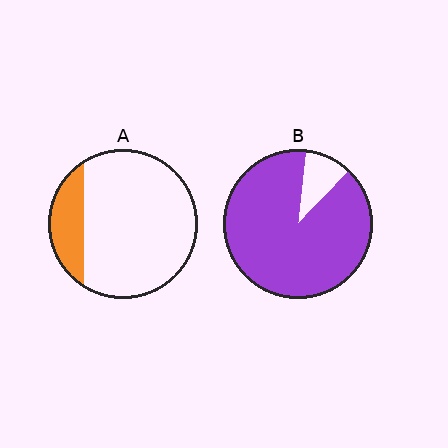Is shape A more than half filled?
No.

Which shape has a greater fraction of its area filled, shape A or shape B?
Shape B.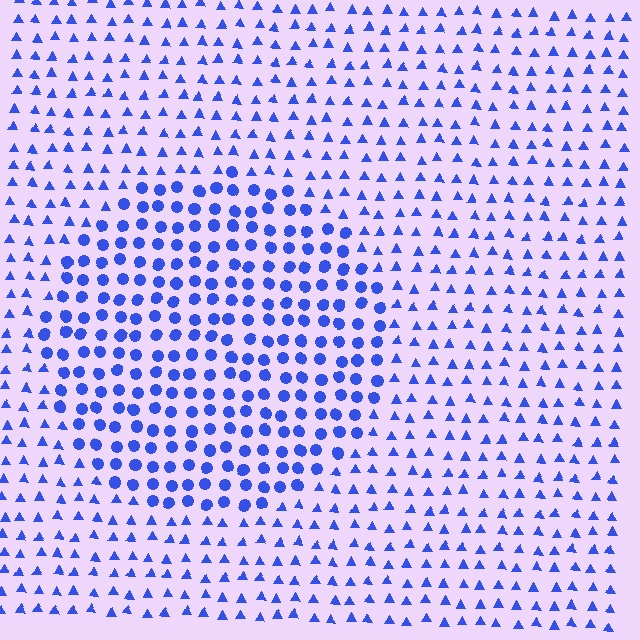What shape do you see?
I see a circle.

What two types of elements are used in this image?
The image uses circles inside the circle region and triangles outside it.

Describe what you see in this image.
The image is filled with small blue elements arranged in a uniform grid. A circle-shaped region contains circles, while the surrounding area contains triangles. The boundary is defined purely by the change in element shape.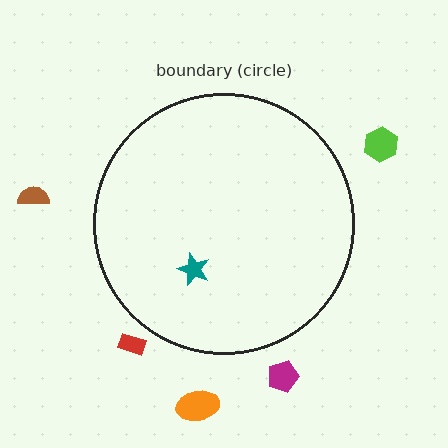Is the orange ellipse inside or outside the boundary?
Outside.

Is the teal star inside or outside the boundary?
Inside.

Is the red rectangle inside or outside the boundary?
Outside.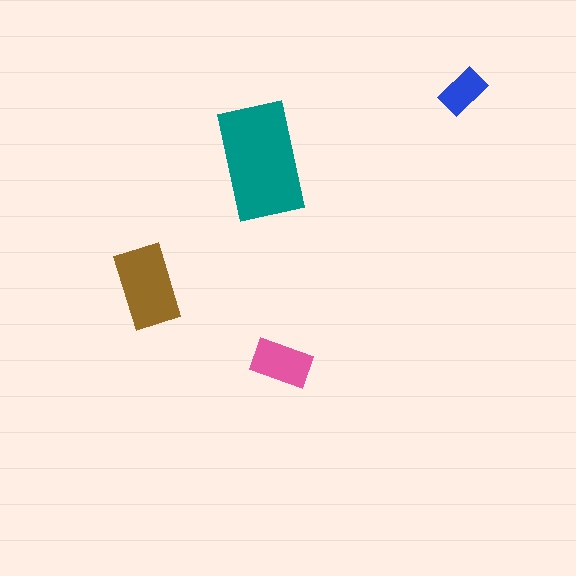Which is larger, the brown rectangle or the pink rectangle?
The brown one.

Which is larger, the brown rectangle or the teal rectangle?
The teal one.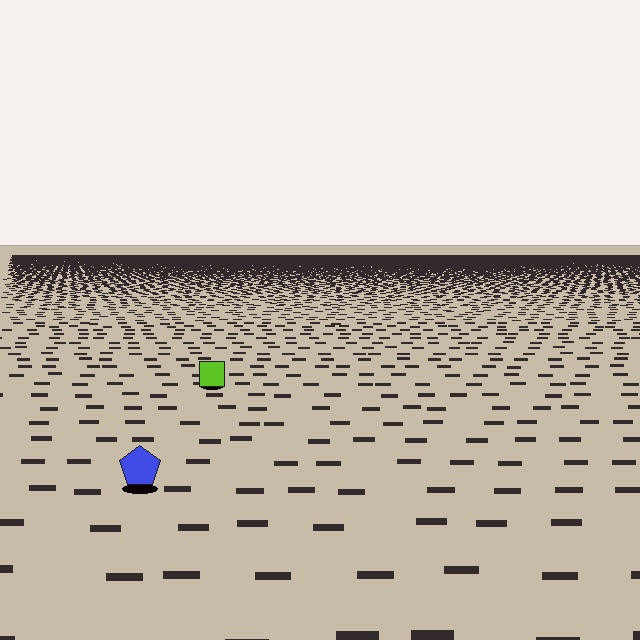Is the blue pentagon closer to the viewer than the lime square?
Yes. The blue pentagon is closer — you can tell from the texture gradient: the ground texture is coarser near it.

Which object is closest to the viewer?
The blue pentagon is closest. The texture marks near it are larger and more spread out.